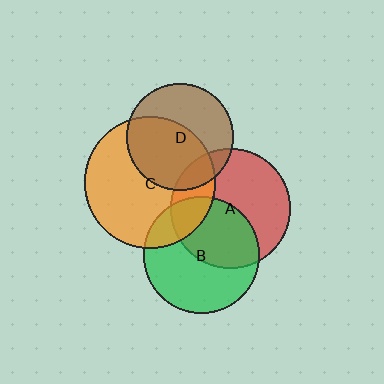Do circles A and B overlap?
Yes.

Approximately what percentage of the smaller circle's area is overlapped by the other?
Approximately 45%.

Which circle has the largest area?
Circle C (orange).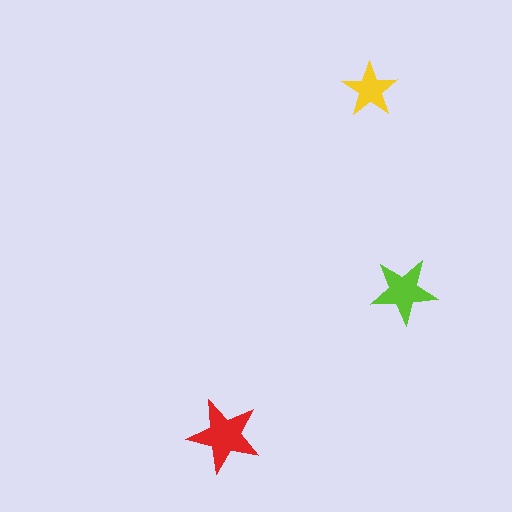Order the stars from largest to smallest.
the red one, the lime one, the yellow one.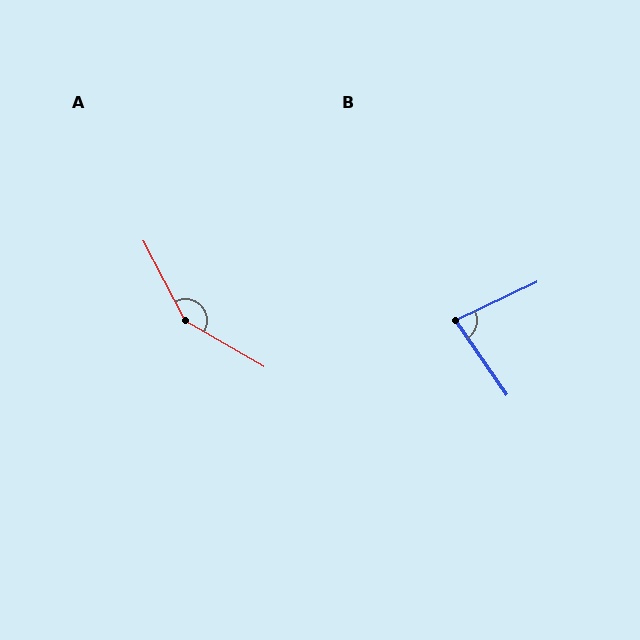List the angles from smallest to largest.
B (80°), A (148°).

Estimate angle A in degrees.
Approximately 148 degrees.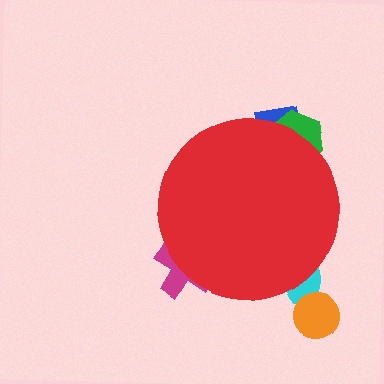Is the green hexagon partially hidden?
Yes, the green hexagon is partially hidden behind the red circle.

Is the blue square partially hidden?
Yes, the blue square is partially hidden behind the red circle.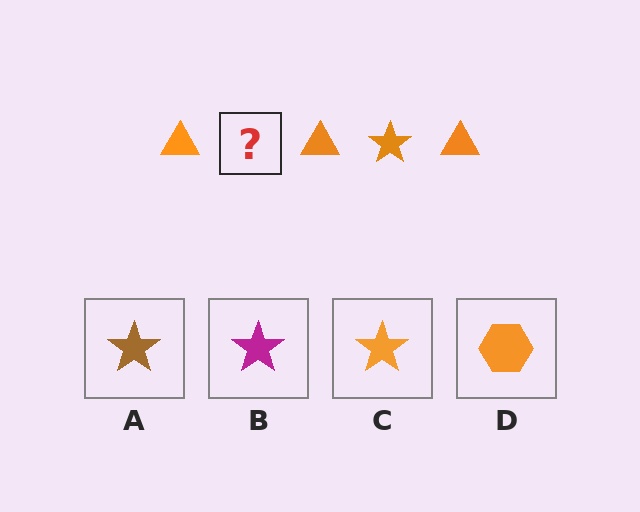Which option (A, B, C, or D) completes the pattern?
C.